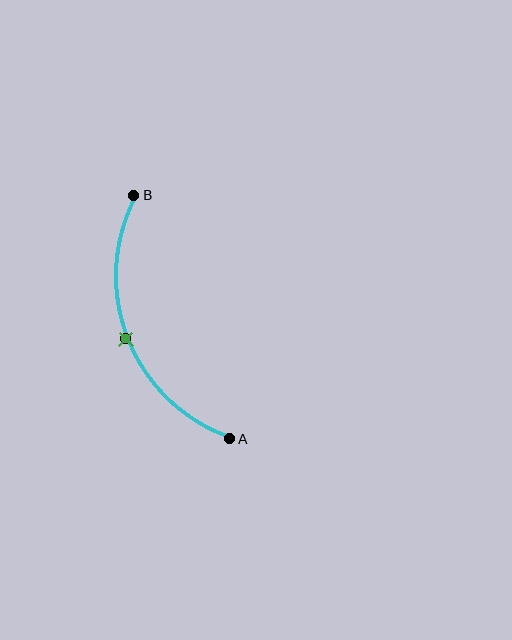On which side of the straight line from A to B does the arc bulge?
The arc bulges to the left of the straight line connecting A and B.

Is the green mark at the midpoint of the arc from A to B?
Yes. The green mark lies on the arc at equal arc-length from both A and B — it is the arc midpoint.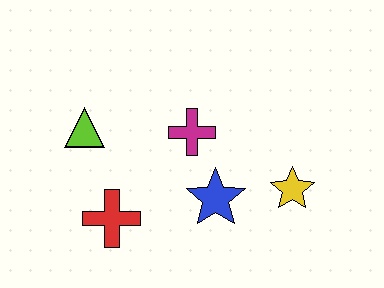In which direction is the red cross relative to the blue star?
The red cross is to the left of the blue star.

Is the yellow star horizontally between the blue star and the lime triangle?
No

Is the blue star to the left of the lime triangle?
No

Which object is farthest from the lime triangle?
The yellow star is farthest from the lime triangle.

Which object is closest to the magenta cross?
The blue star is closest to the magenta cross.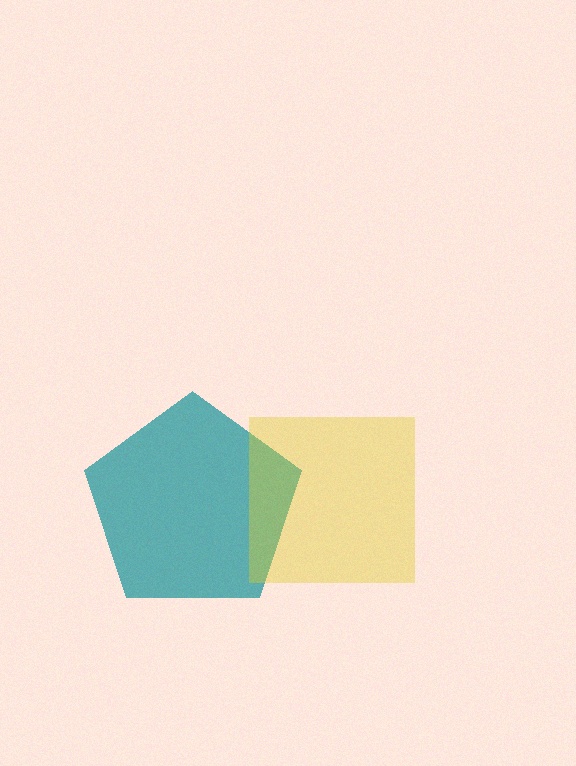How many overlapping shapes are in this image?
There are 2 overlapping shapes in the image.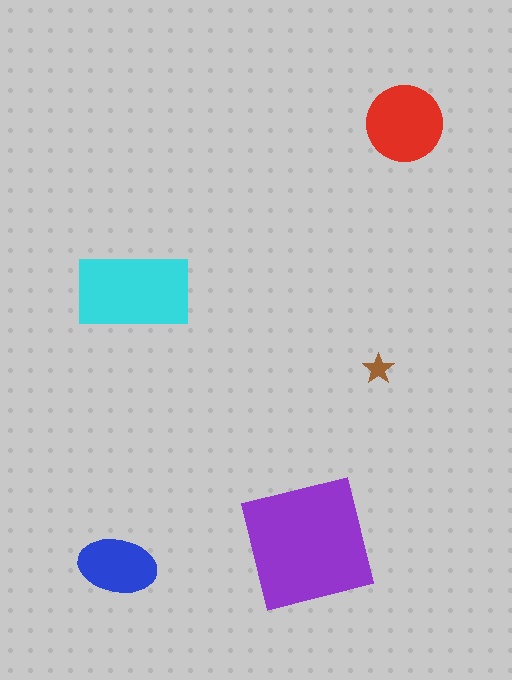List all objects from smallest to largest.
The brown star, the blue ellipse, the red circle, the cyan rectangle, the purple square.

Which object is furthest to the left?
The blue ellipse is leftmost.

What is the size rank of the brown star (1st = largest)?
5th.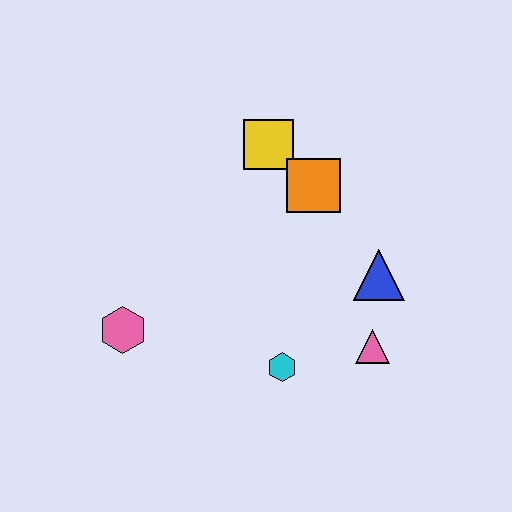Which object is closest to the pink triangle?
The blue triangle is closest to the pink triangle.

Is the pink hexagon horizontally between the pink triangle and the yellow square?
No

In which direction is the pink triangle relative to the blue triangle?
The pink triangle is below the blue triangle.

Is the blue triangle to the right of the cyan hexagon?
Yes